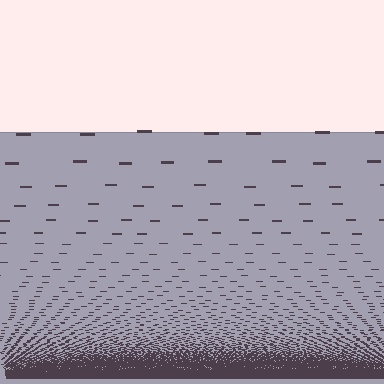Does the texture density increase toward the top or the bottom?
Density increases toward the bottom.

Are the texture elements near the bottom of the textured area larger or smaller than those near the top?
Smaller. The gradient is inverted — elements near the bottom are smaller and denser.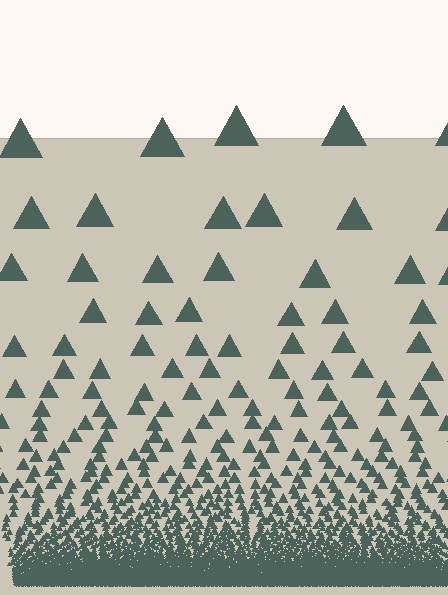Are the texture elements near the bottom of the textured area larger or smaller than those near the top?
Smaller. The gradient is inverted — elements near the bottom are smaller and denser.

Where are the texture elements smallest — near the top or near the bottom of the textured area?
Near the bottom.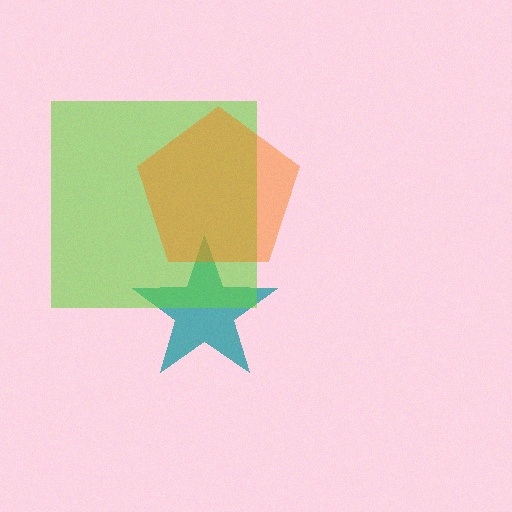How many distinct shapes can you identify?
There are 3 distinct shapes: a teal star, a lime square, an orange pentagon.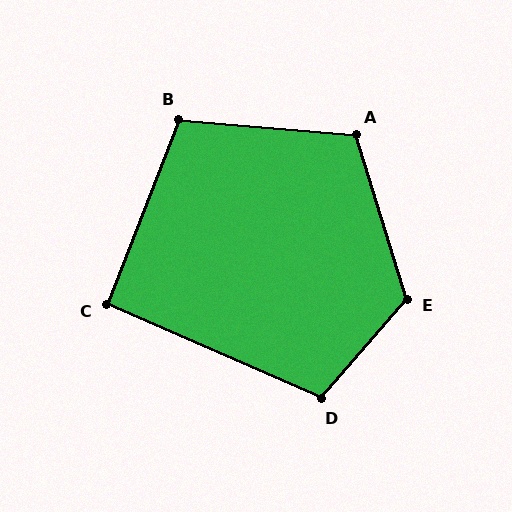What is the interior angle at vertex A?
Approximately 112 degrees (obtuse).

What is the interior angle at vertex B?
Approximately 106 degrees (obtuse).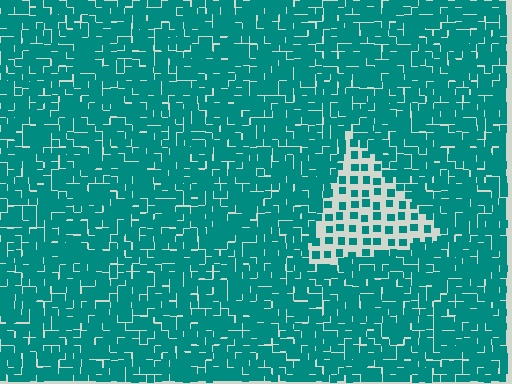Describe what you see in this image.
The image contains small teal elements arranged at two different densities. A triangle-shaped region is visible where the elements are less densely packed than the surrounding area.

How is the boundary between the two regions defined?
The boundary is defined by a change in element density (approximately 2.9x ratio). All elements are the same color, size, and shape.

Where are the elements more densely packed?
The elements are more densely packed outside the triangle boundary.